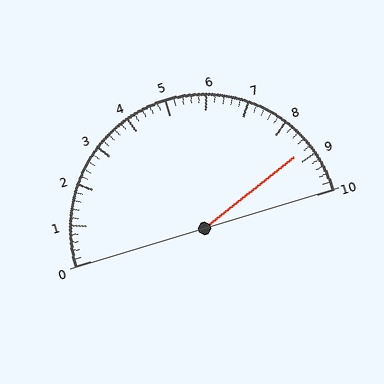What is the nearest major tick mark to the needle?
The nearest major tick mark is 9.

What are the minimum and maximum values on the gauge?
The gauge ranges from 0 to 10.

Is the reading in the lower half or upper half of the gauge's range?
The reading is in the upper half of the range (0 to 10).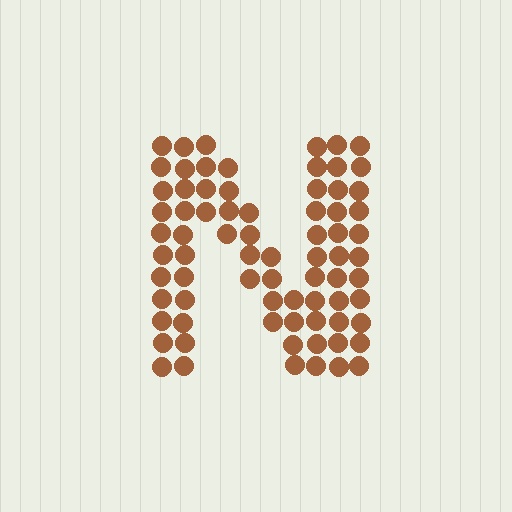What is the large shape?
The large shape is the letter N.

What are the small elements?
The small elements are circles.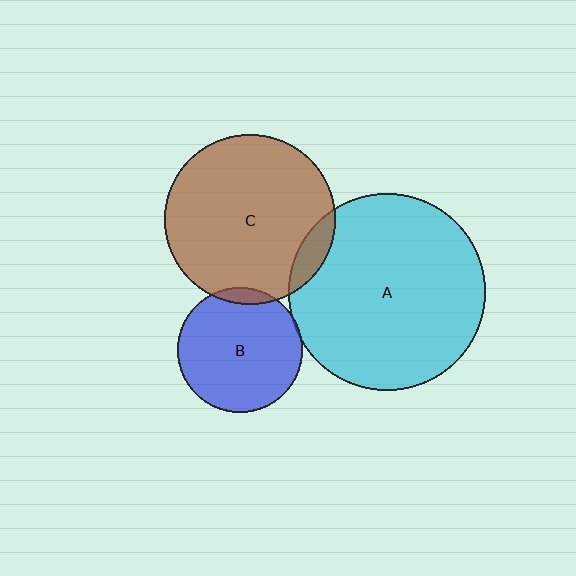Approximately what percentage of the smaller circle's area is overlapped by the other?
Approximately 5%.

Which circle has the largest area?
Circle A (cyan).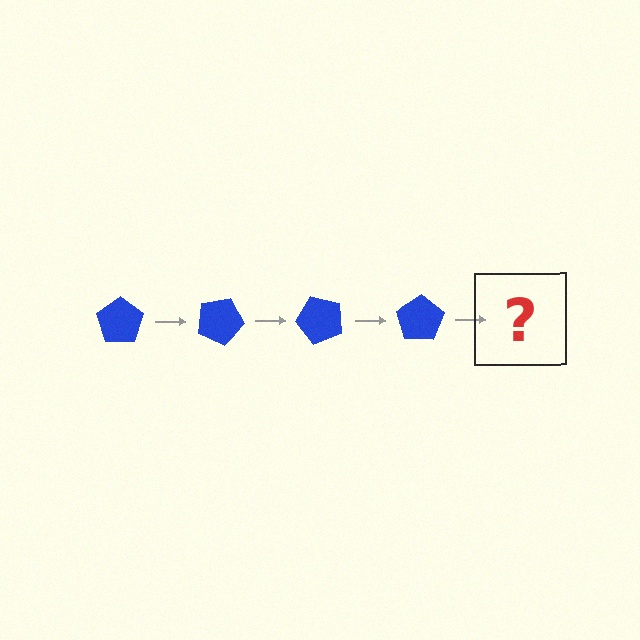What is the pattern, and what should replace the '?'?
The pattern is that the pentagon rotates 25 degrees each step. The '?' should be a blue pentagon rotated 100 degrees.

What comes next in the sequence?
The next element should be a blue pentagon rotated 100 degrees.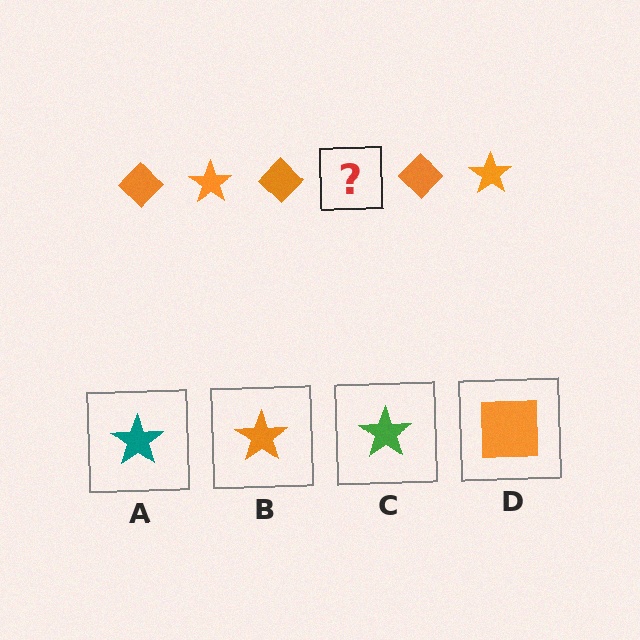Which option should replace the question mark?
Option B.